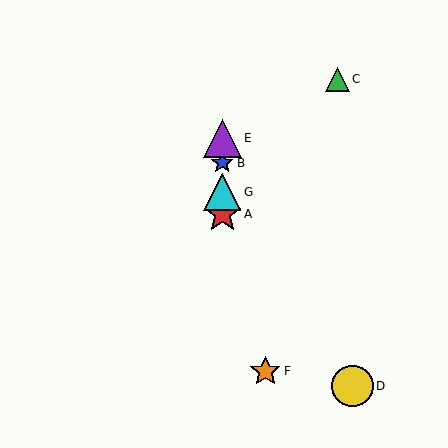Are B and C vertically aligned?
No, B is at x≈222 and C is at x≈337.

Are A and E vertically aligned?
Yes, both are at x≈222.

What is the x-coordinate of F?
Object F is at x≈265.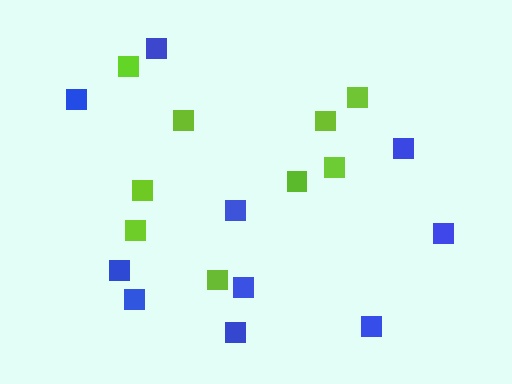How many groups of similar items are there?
There are 2 groups: one group of lime squares (9) and one group of blue squares (10).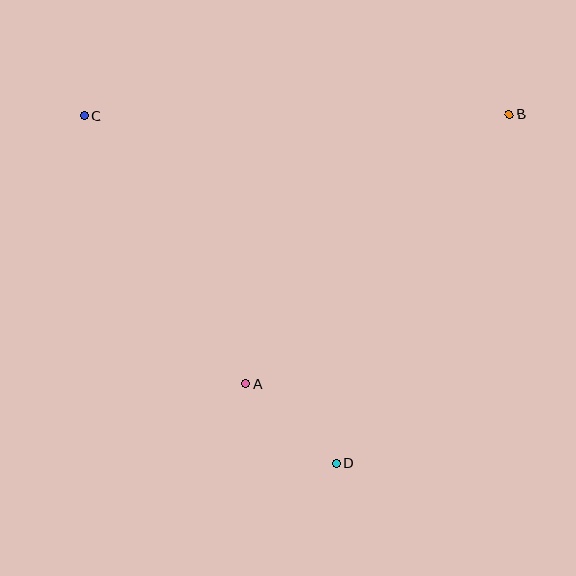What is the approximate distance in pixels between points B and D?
The distance between B and D is approximately 389 pixels.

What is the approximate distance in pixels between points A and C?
The distance between A and C is approximately 312 pixels.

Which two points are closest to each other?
Points A and D are closest to each other.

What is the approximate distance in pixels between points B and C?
The distance between B and C is approximately 425 pixels.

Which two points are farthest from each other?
Points C and D are farthest from each other.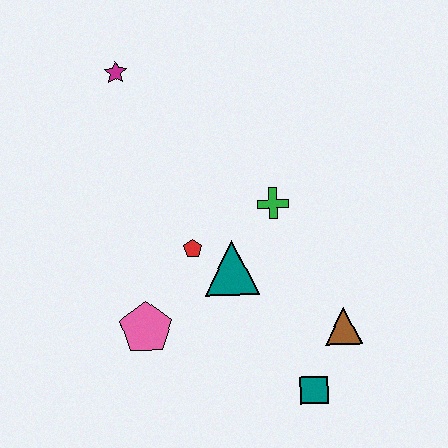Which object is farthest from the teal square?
The magenta star is farthest from the teal square.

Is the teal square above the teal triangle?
No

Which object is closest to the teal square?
The brown triangle is closest to the teal square.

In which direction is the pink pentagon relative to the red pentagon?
The pink pentagon is below the red pentagon.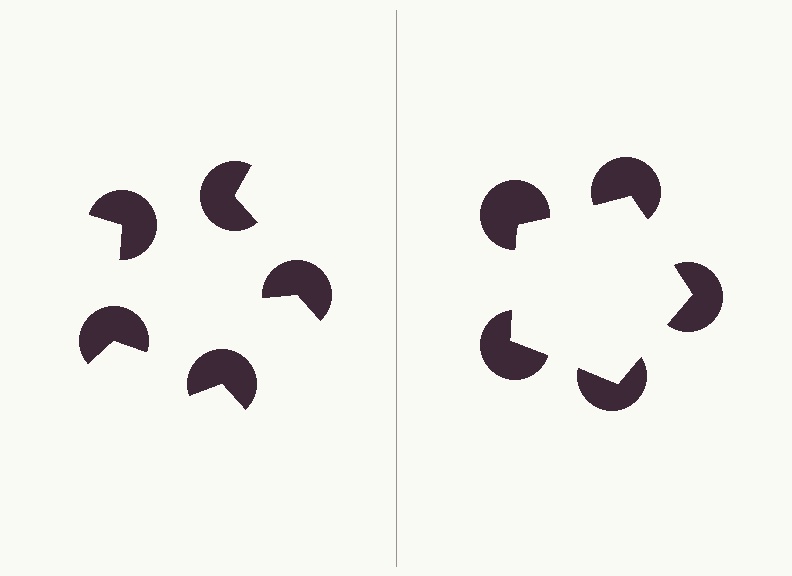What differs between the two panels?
The pac-man discs are positioned identically on both sides; only the wedge orientations differ. On the right they align to a pentagon; on the left they are misaligned.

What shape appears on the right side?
An illusory pentagon.